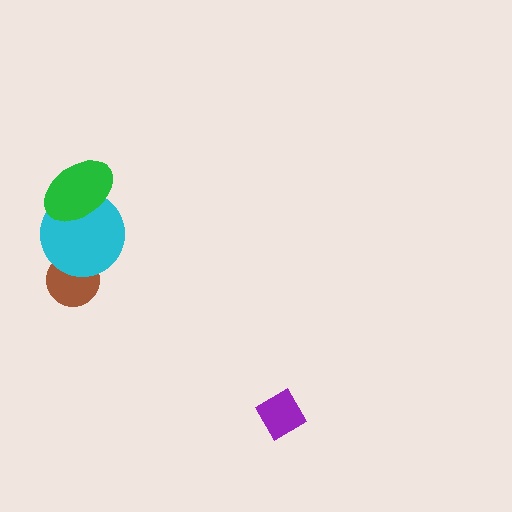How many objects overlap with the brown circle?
1 object overlaps with the brown circle.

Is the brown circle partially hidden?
Yes, it is partially covered by another shape.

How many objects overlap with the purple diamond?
0 objects overlap with the purple diamond.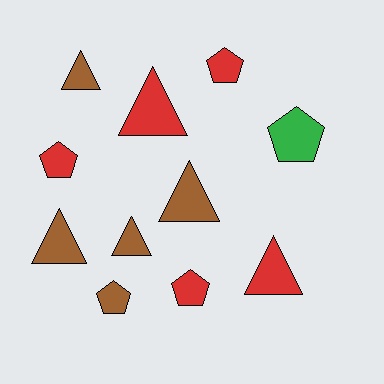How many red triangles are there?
There are 2 red triangles.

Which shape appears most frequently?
Triangle, with 6 objects.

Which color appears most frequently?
Brown, with 5 objects.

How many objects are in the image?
There are 11 objects.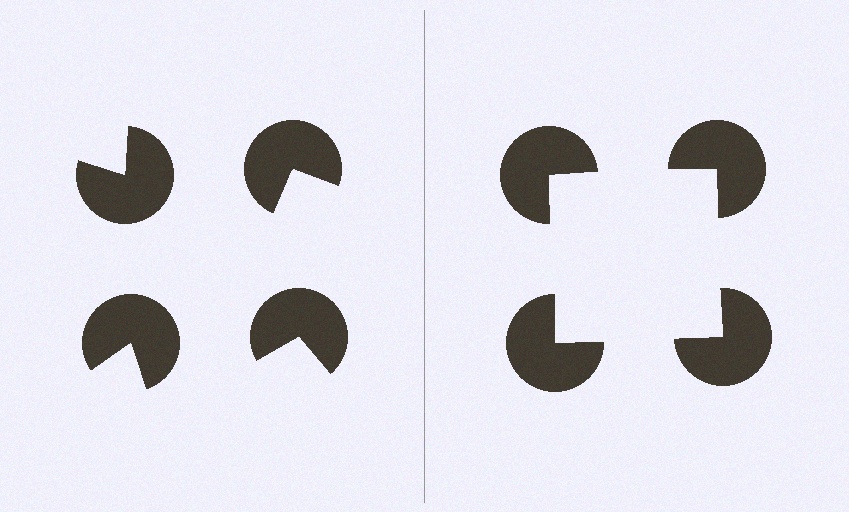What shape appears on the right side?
An illusory square.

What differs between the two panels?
The pac-man discs are positioned identically on both sides; only the wedge orientations differ. On the right they align to a square; on the left they are misaligned.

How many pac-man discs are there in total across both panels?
8 — 4 on each side.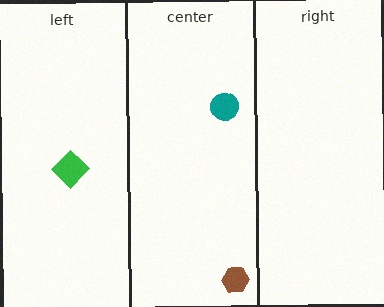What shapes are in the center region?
The brown hexagon, the teal circle.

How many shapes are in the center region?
2.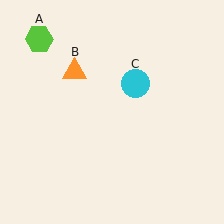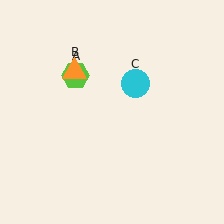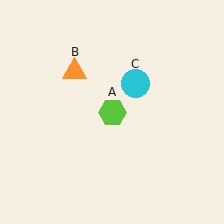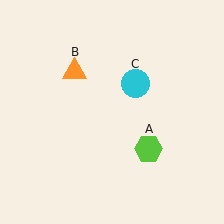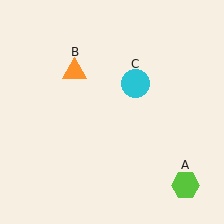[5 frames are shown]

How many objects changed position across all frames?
1 object changed position: lime hexagon (object A).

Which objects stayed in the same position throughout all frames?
Orange triangle (object B) and cyan circle (object C) remained stationary.